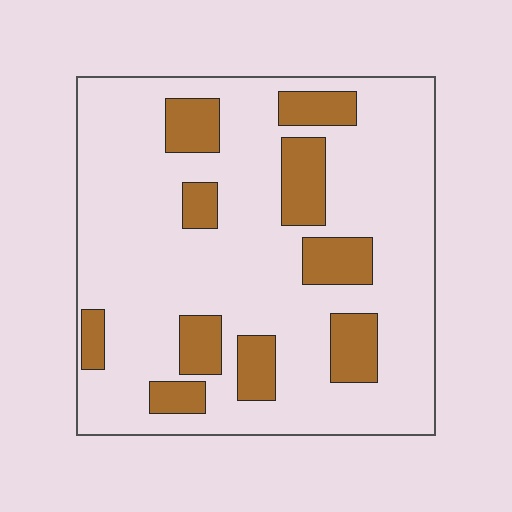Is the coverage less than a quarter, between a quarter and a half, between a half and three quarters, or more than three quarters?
Less than a quarter.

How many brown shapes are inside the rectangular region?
10.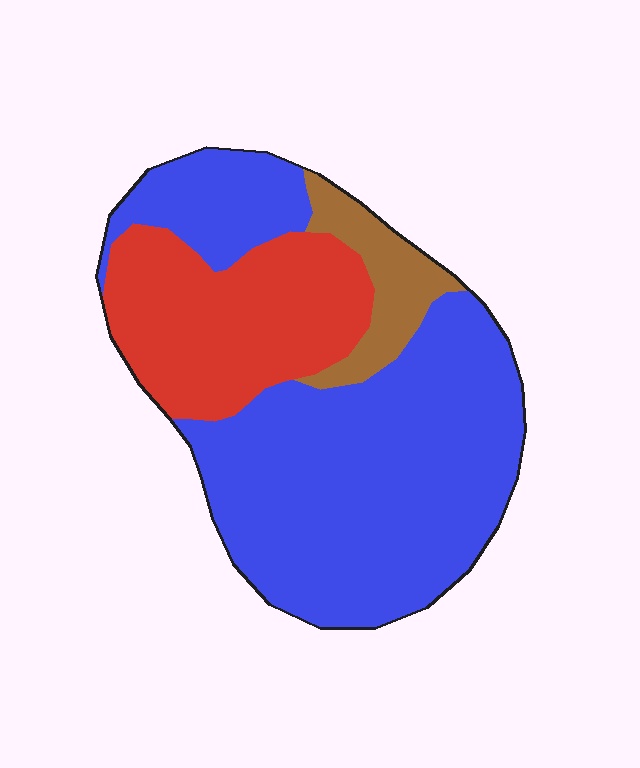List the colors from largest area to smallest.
From largest to smallest: blue, red, brown.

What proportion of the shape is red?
Red covers around 25% of the shape.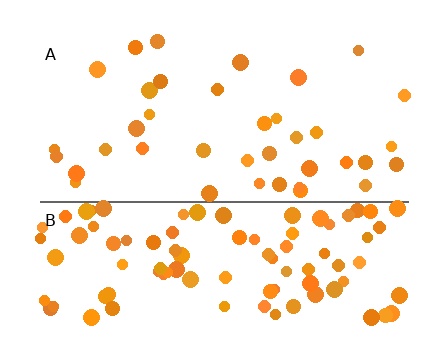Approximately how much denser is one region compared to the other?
Approximately 2.5× — region B over region A.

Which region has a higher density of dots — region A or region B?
B (the bottom).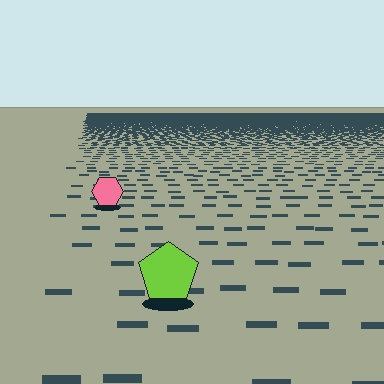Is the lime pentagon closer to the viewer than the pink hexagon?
Yes. The lime pentagon is closer — you can tell from the texture gradient: the ground texture is coarser near it.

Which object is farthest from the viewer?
The pink hexagon is farthest from the viewer. It appears smaller and the ground texture around it is denser.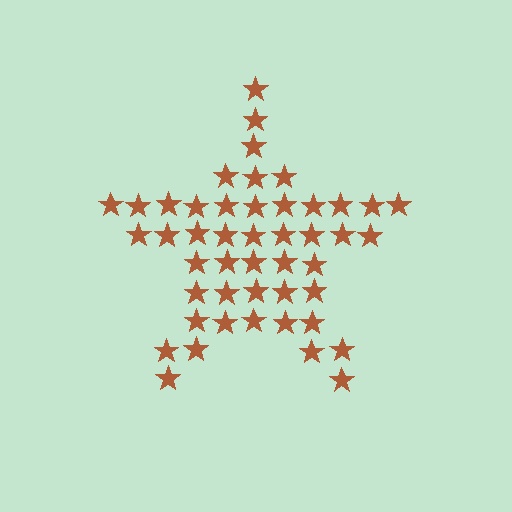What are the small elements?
The small elements are stars.